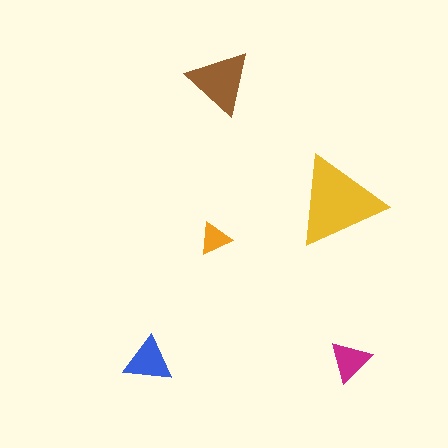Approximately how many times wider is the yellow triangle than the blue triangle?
About 2 times wider.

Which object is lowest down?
The blue triangle is bottommost.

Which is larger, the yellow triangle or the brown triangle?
The yellow one.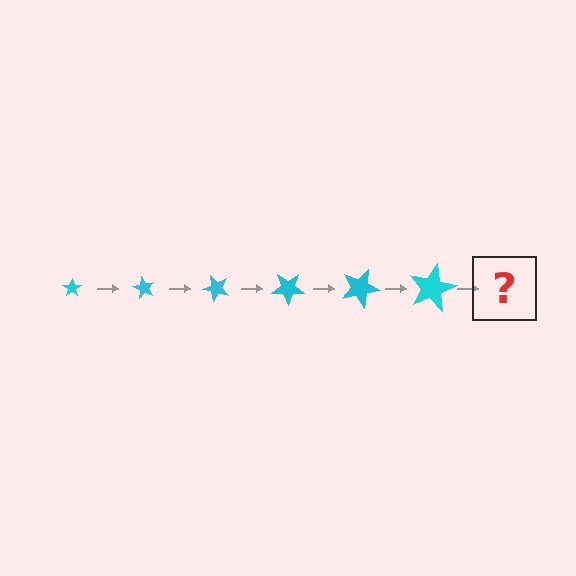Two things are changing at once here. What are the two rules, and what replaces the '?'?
The two rules are that the star grows larger each step and it rotates 60 degrees each step. The '?' should be a star, larger than the previous one and rotated 360 degrees from the start.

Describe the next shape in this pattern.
It should be a star, larger than the previous one and rotated 360 degrees from the start.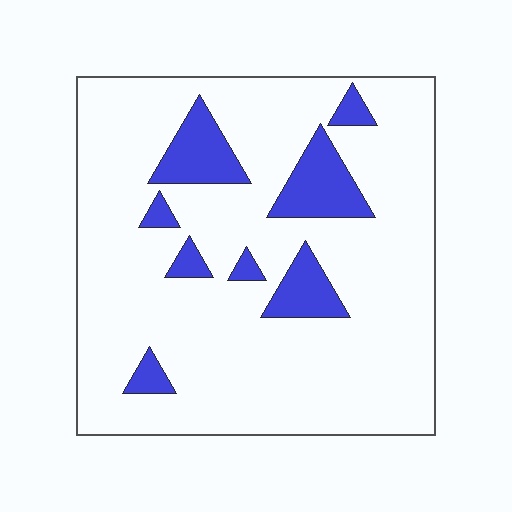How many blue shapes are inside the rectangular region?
8.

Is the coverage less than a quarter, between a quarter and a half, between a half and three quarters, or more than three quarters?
Less than a quarter.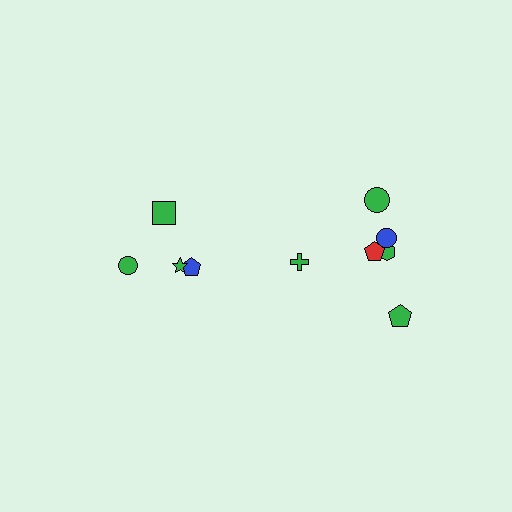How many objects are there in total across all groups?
There are 10 objects.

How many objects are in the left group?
There are 4 objects.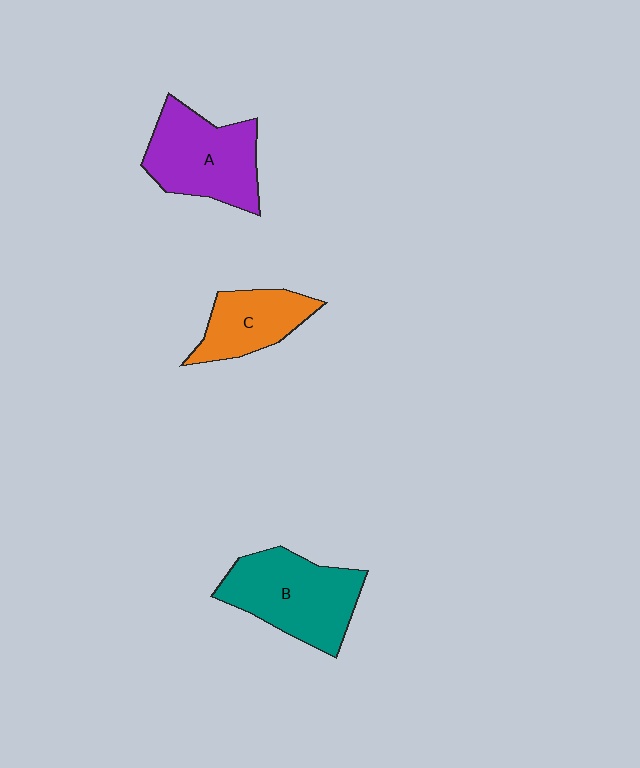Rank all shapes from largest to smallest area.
From largest to smallest: B (teal), A (purple), C (orange).